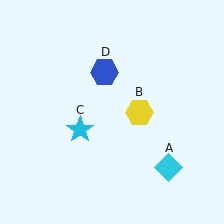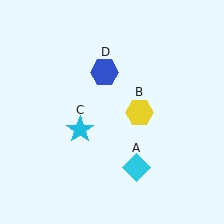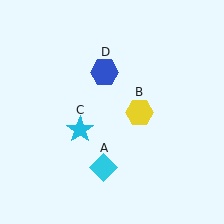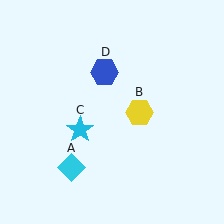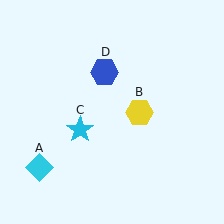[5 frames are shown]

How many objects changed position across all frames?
1 object changed position: cyan diamond (object A).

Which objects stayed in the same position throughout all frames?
Yellow hexagon (object B) and cyan star (object C) and blue hexagon (object D) remained stationary.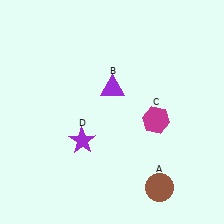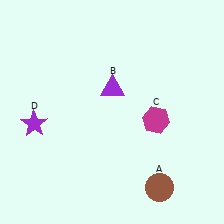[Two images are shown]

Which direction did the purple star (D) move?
The purple star (D) moved left.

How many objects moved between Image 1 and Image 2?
1 object moved between the two images.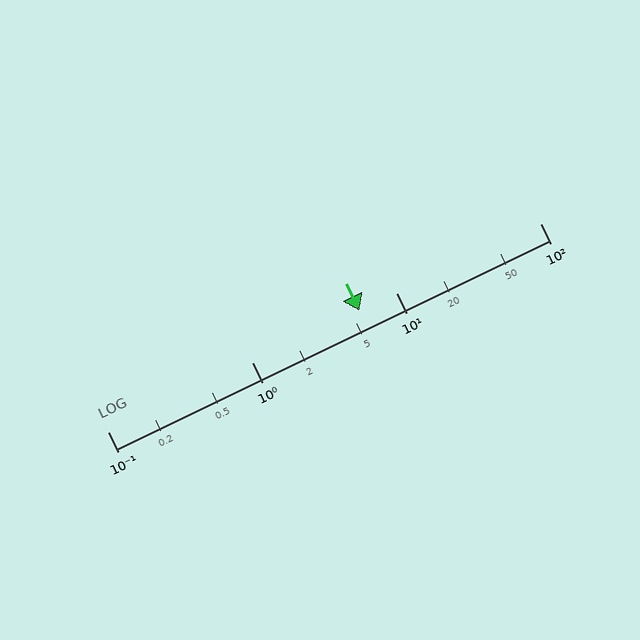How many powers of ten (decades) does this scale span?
The scale spans 3 decades, from 0.1 to 100.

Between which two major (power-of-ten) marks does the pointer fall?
The pointer is between 1 and 10.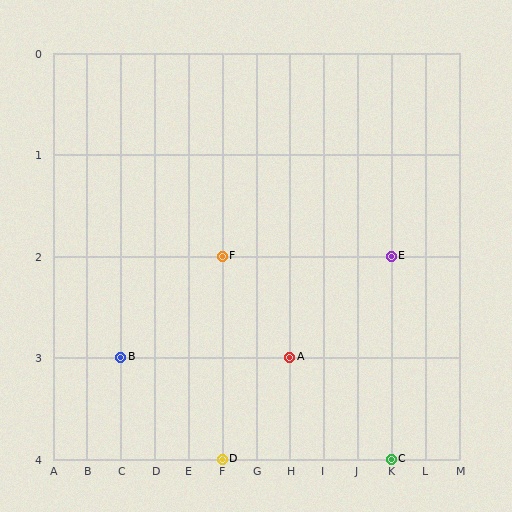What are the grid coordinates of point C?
Point C is at grid coordinates (K, 4).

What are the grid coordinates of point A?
Point A is at grid coordinates (H, 3).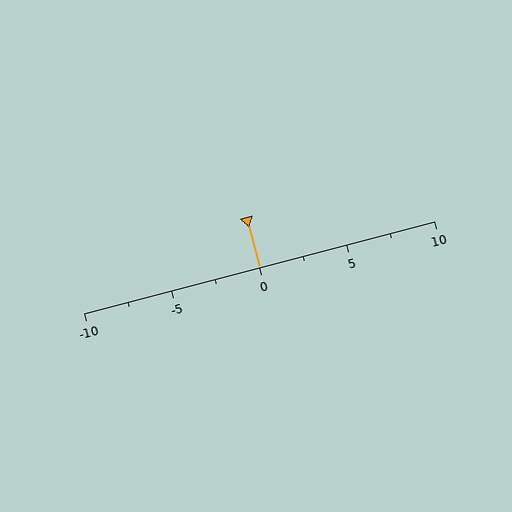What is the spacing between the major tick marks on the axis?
The major ticks are spaced 5 apart.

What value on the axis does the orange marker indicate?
The marker indicates approximately 0.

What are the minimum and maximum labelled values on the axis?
The axis runs from -10 to 10.